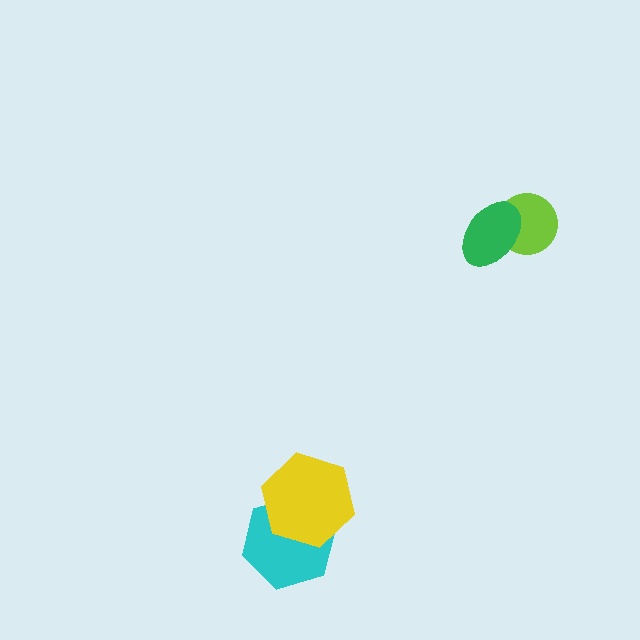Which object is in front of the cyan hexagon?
The yellow hexagon is in front of the cyan hexagon.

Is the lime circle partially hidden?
Yes, it is partially covered by another shape.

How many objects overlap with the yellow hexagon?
1 object overlaps with the yellow hexagon.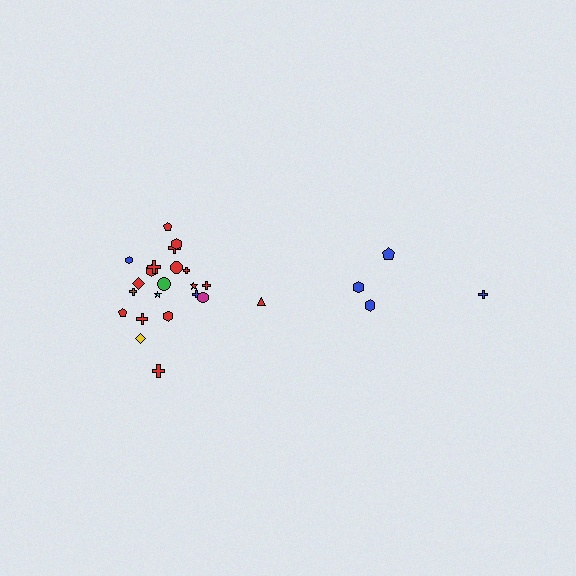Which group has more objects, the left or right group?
The left group.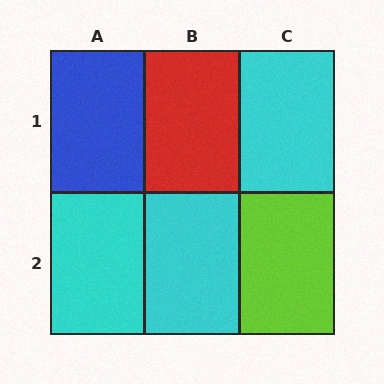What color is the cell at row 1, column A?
Blue.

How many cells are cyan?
3 cells are cyan.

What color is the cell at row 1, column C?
Cyan.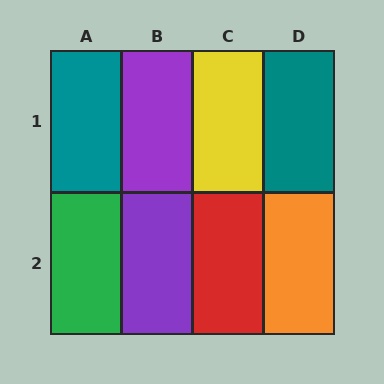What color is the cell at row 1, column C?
Yellow.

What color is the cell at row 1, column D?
Teal.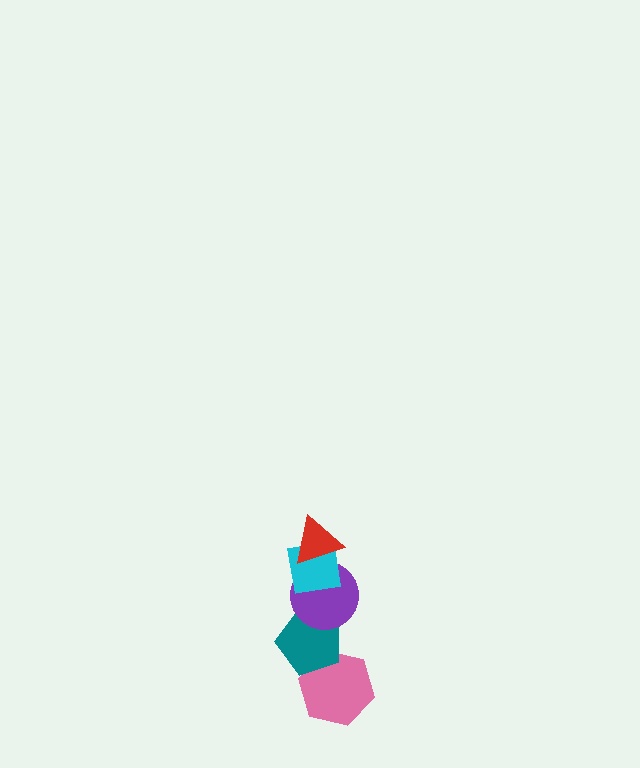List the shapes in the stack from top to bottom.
From top to bottom: the red triangle, the cyan square, the purple circle, the teal pentagon, the pink hexagon.